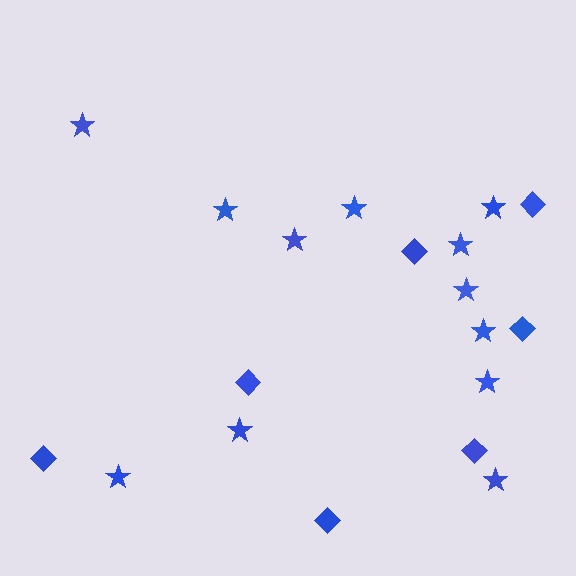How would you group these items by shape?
There are 2 groups: one group of stars (12) and one group of diamonds (7).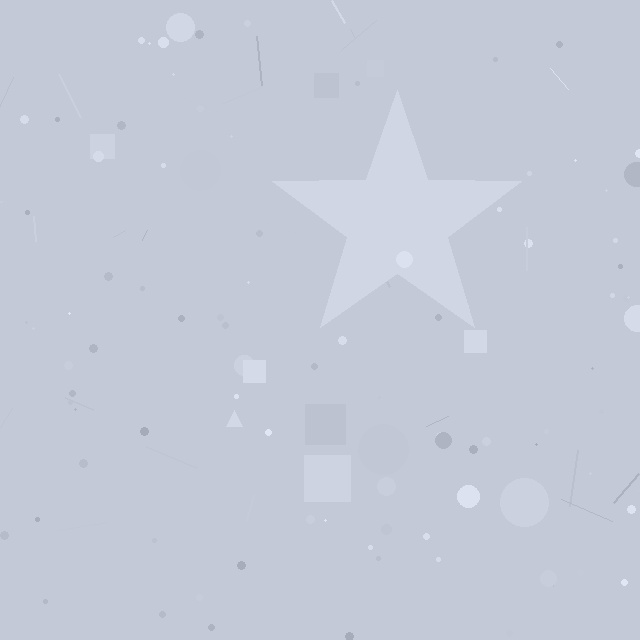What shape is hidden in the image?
A star is hidden in the image.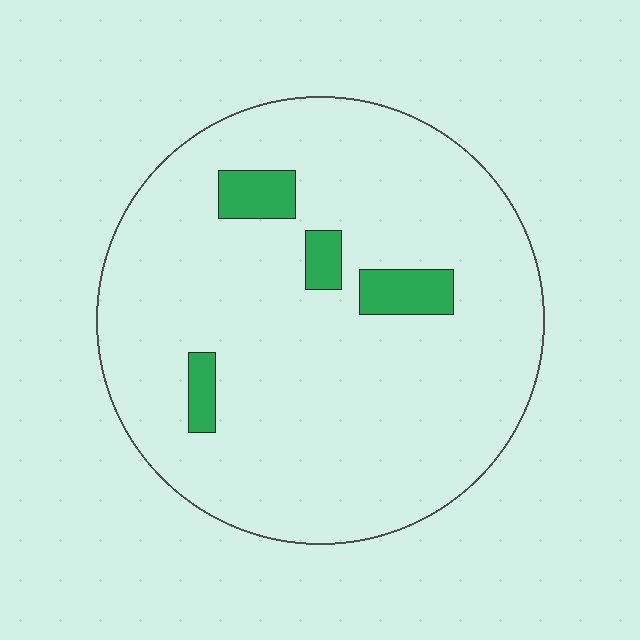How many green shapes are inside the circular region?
4.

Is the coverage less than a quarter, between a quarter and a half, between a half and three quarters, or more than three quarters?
Less than a quarter.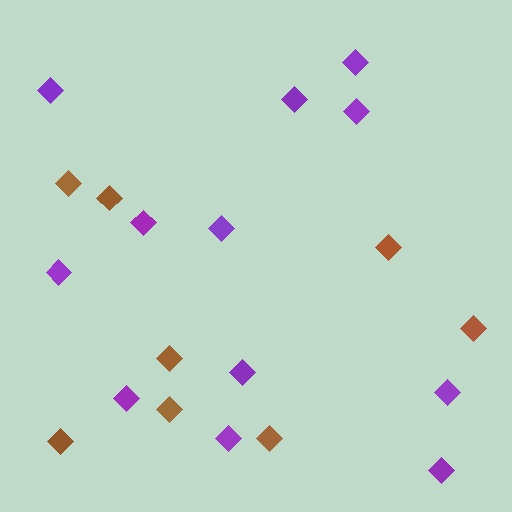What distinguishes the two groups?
There are 2 groups: one group of brown diamonds (8) and one group of purple diamonds (12).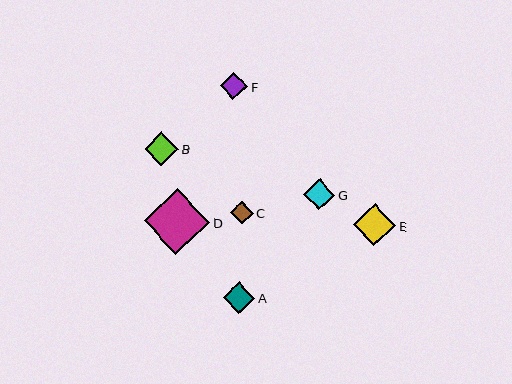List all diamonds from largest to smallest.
From largest to smallest: D, E, B, A, G, F, C.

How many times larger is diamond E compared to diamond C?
Diamond E is approximately 1.8 times the size of diamond C.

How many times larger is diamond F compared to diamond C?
Diamond F is approximately 1.2 times the size of diamond C.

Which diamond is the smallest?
Diamond C is the smallest with a size of approximately 23 pixels.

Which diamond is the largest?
Diamond D is the largest with a size of approximately 66 pixels.